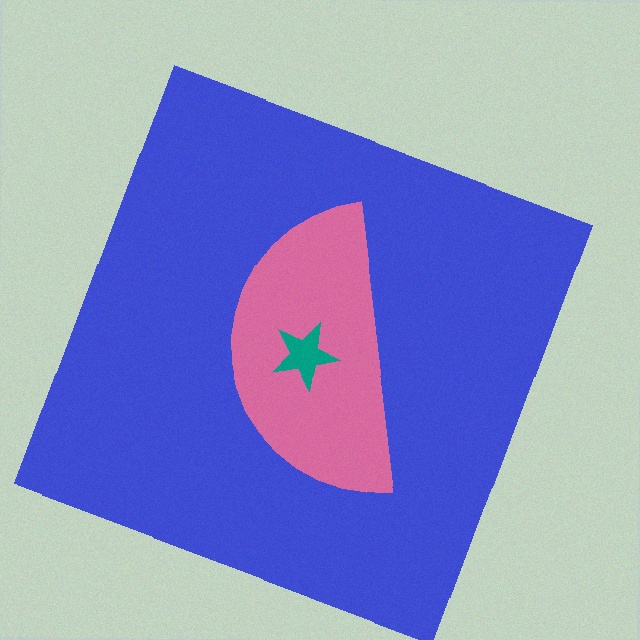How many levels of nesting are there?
3.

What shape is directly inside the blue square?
The pink semicircle.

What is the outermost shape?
The blue square.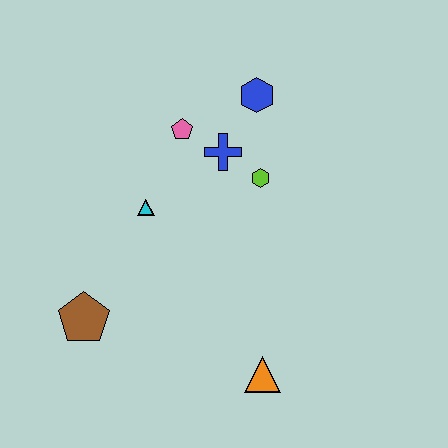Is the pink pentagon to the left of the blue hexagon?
Yes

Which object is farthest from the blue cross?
The orange triangle is farthest from the blue cross.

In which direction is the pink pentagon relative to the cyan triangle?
The pink pentagon is above the cyan triangle.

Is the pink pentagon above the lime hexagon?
Yes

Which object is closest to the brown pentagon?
The cyan triangle is closest to the brown pentagon.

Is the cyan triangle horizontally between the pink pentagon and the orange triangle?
No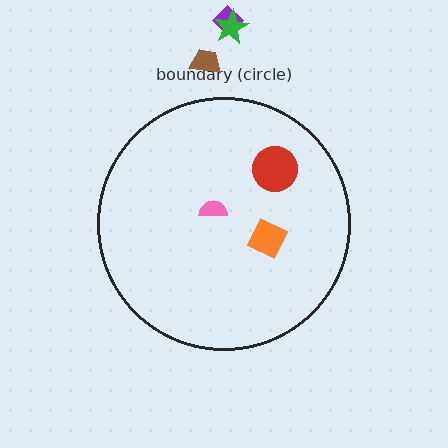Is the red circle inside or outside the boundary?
Inside.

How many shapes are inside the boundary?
3 inside, 3 outside.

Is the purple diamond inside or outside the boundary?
Outside.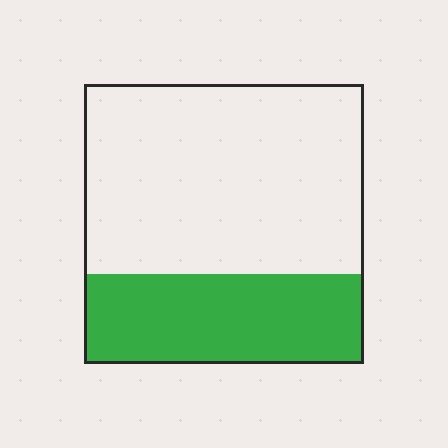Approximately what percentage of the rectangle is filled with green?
Approximately 30%.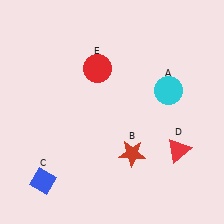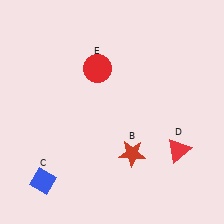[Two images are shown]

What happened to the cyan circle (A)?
The cyan circle (A) was removed in Image 2. It was in the top-right area of Image 1.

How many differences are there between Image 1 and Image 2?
There is 1 difference between the two images.